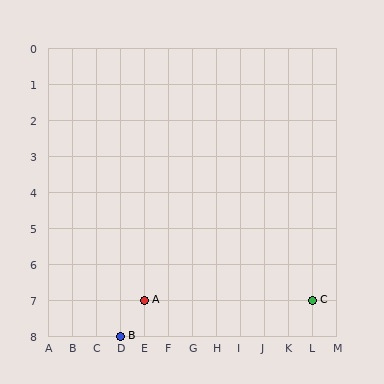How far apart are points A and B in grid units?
Points A and B are 1 column and 1 row apart (about 1.4 grid units diagonally).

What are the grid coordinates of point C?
Point C is at grid coordinates (L, 7).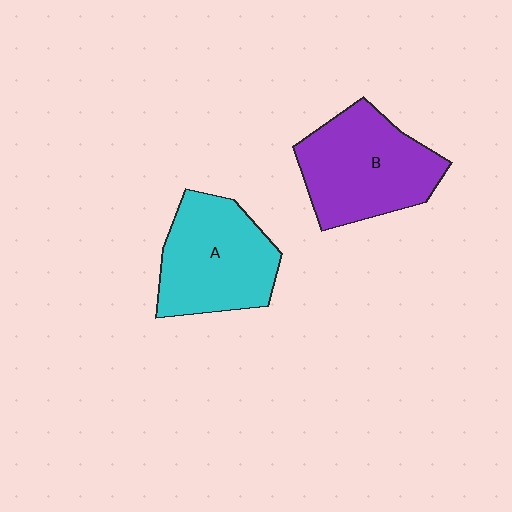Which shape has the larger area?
Shape B (purple).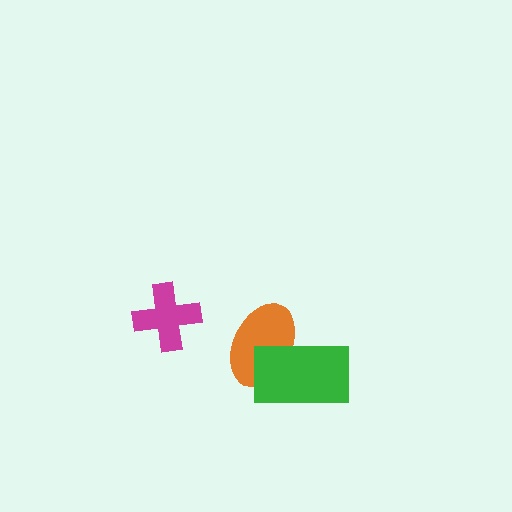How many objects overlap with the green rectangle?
1 object overlaps with the green rectangle.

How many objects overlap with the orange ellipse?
1 object overlaps with the orange ellipse.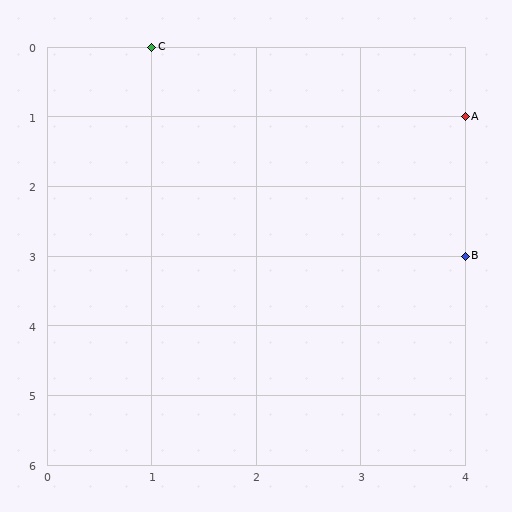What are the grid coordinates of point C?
Point C is at grid coordinates (1, 0).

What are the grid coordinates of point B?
Point B is at grid coordinates (4, 3).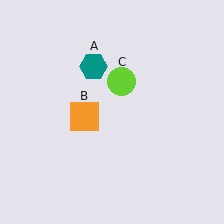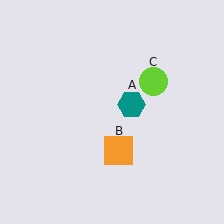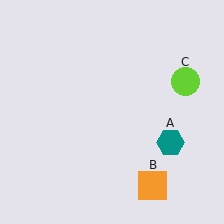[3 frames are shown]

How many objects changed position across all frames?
3 objects changed position: teal hexagon (object A), orange square (object B), lime circle (object C).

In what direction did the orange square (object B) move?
The orange square (object B) moved down and to the right.